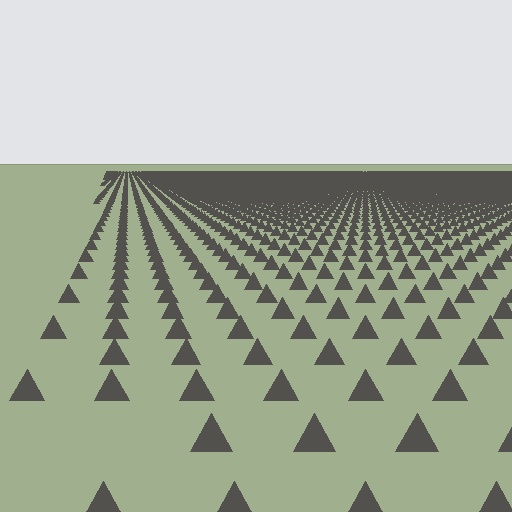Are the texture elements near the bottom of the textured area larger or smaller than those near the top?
Larger. Near the bottom, elements are closer to the viewer and appear at a bigger on-screen size.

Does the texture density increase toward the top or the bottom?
Density increases toward the top.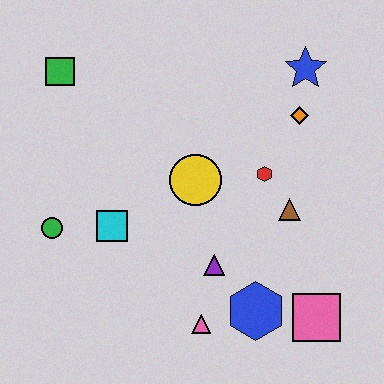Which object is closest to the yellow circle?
The red hexagon is closest to the yellow circle.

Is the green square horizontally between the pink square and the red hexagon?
No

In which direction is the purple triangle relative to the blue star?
The purple triangle is below the blue star.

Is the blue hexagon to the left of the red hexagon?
Yes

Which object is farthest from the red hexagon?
The green square is farthest from the red hexagon.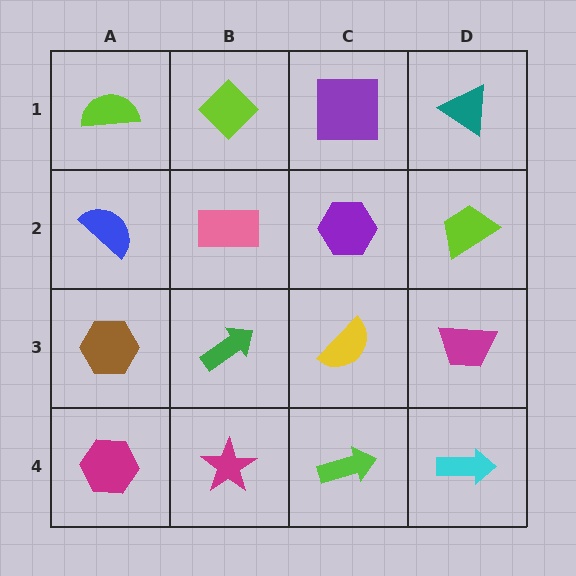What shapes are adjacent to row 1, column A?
A blue semicircle (row 2, column A), a lime diamond (row 1, column B).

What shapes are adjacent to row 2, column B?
A lime diamond (row 1, column B), a green arrow (row 3, column B), a blue semicircle (row 2, column A), a purple hexagon (row 2, column C).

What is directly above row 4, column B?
A green arrow.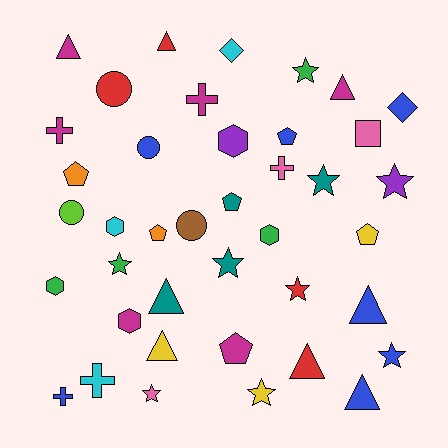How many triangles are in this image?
There are 8 triangles.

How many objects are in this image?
There are 40 objects.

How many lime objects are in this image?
There is 1 lime object.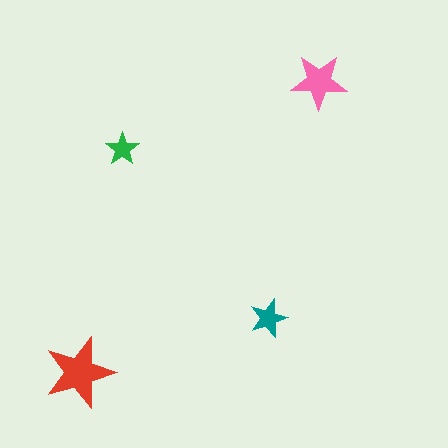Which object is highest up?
The pink star is topmost.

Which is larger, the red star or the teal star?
The red one.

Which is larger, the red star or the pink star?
The red one.